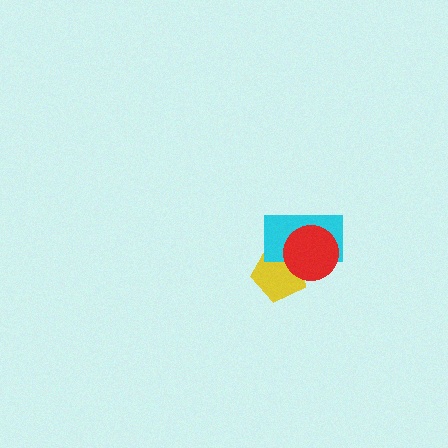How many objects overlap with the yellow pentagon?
2 objects overlap with the yellow pentagon.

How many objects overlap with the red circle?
2 objects overlap with the red circle.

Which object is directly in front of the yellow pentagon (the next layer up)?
The cyan rectangle is directly in front of the yellow pentagon.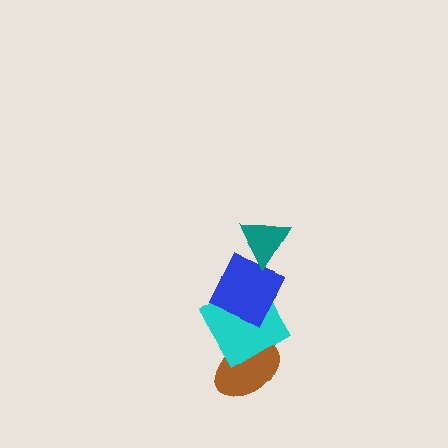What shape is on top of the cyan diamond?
The blue square is on top of the cyan diamond.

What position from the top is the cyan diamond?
The cyan diamond is 3rd from the top.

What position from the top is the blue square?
The blue square is 2nd from the top.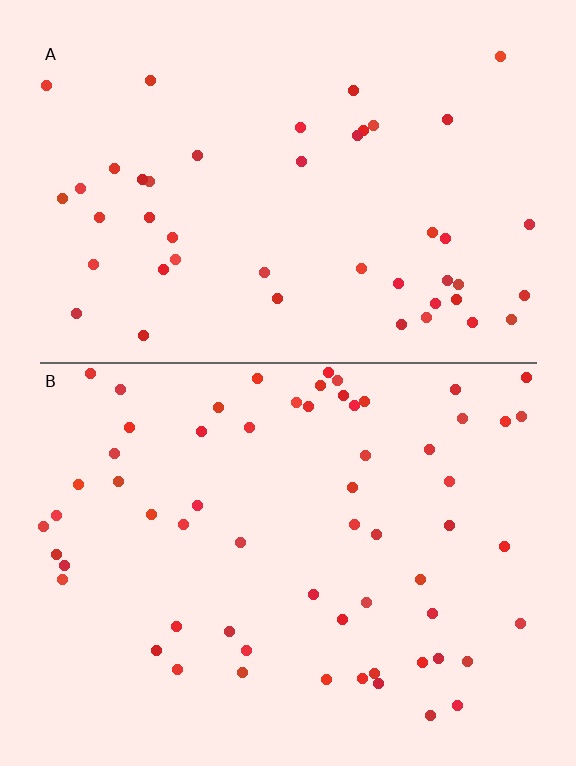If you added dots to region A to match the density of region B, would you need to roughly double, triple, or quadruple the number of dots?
Approximately double.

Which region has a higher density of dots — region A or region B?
B (the bottom).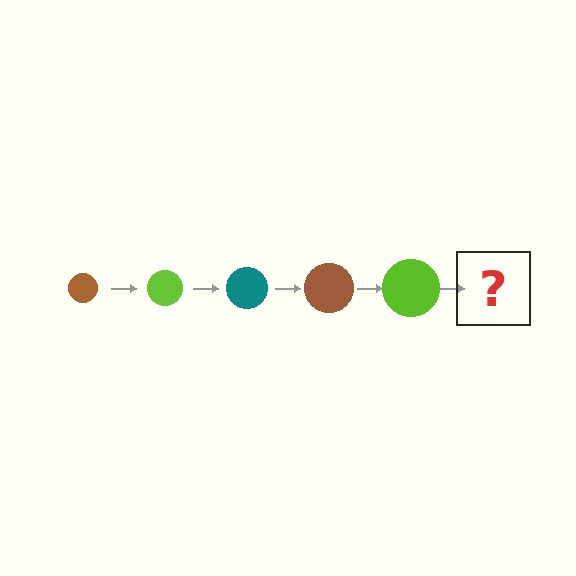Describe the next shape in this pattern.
It should be a teal circle, larger than the previous one.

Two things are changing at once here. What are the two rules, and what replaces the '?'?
The two rules are that the circle grows larger each step and the color cycles through brown, lime, and teal. The '?' should be a teal circle, larger than the previous one.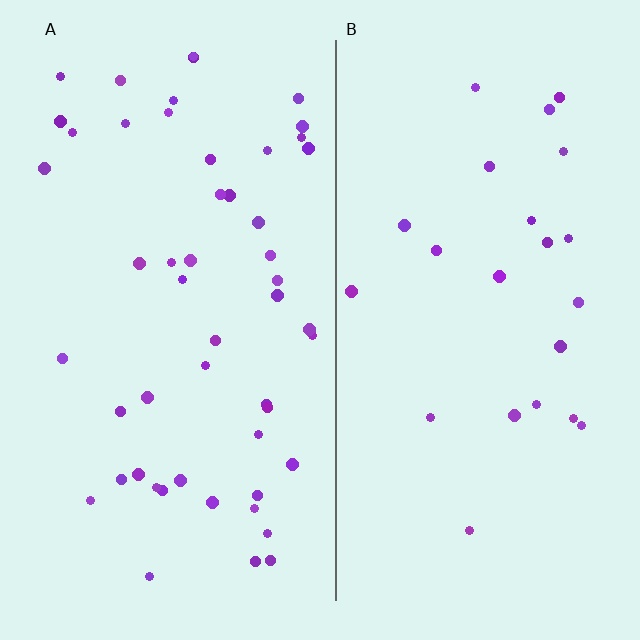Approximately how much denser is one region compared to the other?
Approximately 2.2× — region A over region B.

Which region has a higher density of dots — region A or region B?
A (the left).